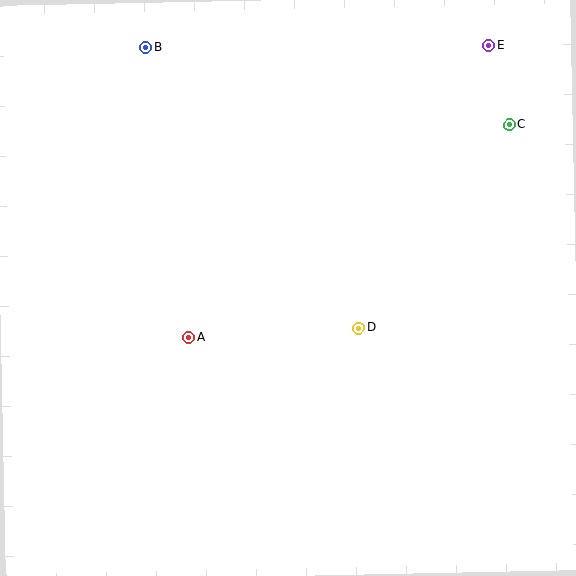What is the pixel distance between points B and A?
The distance between B and A is 293 pixels.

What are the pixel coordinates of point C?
Point C is at (509, 125).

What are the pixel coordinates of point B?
Point B is at (146, 47).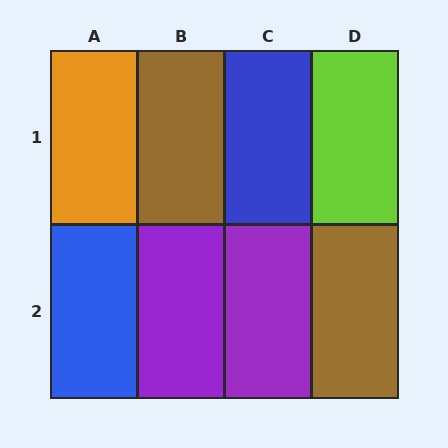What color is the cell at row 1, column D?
Lime.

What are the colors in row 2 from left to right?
Blue, purple, purple, brown.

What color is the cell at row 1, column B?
Brown.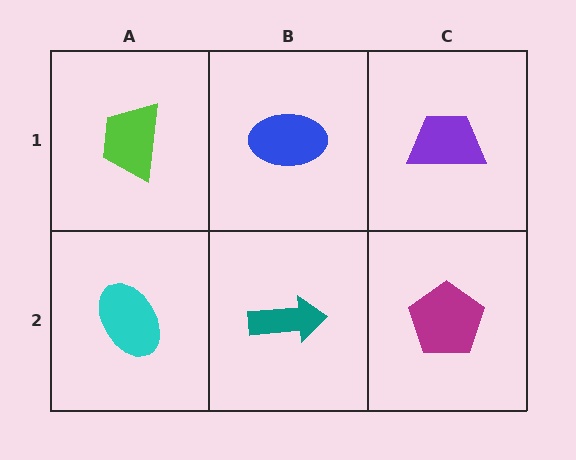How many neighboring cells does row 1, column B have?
3.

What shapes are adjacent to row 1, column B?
A teal arrow (row 2, column B), a lime trapezoid (row 1, column A), a purple trapezoid (row 1, column C).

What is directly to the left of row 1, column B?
A lime trapezoid.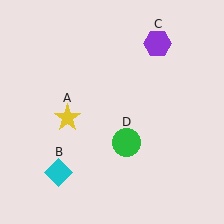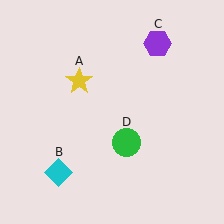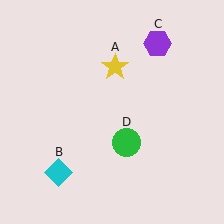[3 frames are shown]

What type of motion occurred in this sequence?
The yellow star (object A) rotated clockwise around the center of the scene.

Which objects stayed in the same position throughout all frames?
Cyan diamond (object B) and purple hexagon (object C) and green circle (object D) remained stationary.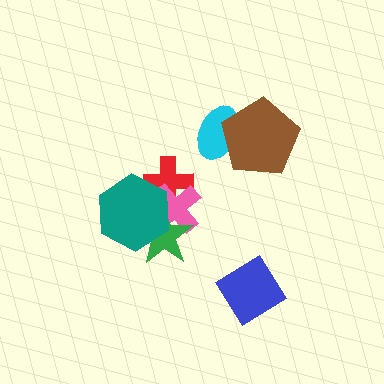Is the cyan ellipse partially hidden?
Yes, it is partially covered by another shape.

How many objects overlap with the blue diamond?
0 objects overlap with the blue diamond.